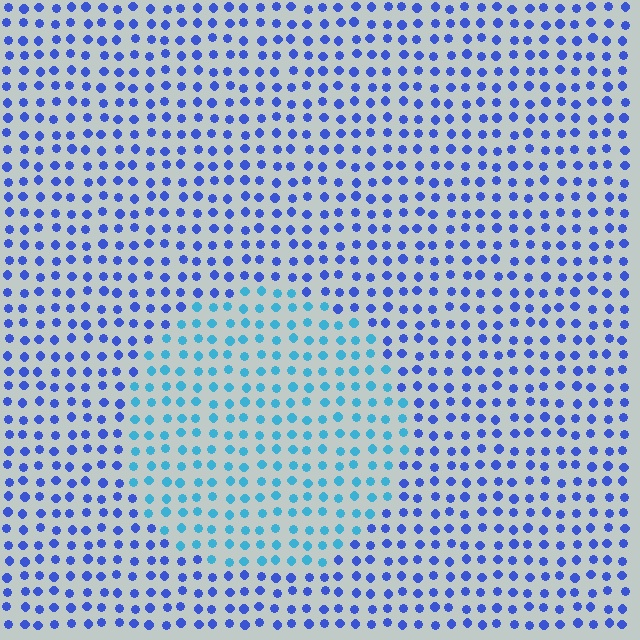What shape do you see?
I see a circle.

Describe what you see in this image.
The image is filled with small blue elements in a uniform arrangement. A circle-shaped region is visible where the elements are tinted to a slightly different hue, forming a subtle color boundary.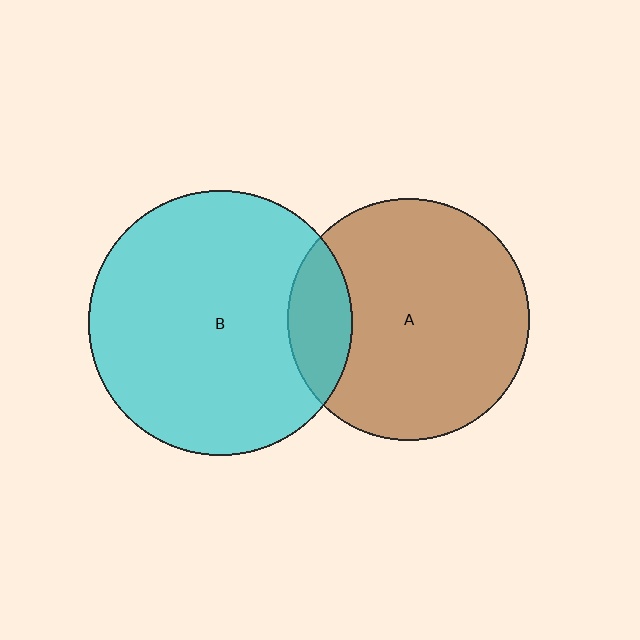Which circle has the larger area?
Circle B (cyan).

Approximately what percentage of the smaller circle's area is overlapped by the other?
Approximately 15%.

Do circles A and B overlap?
Yes.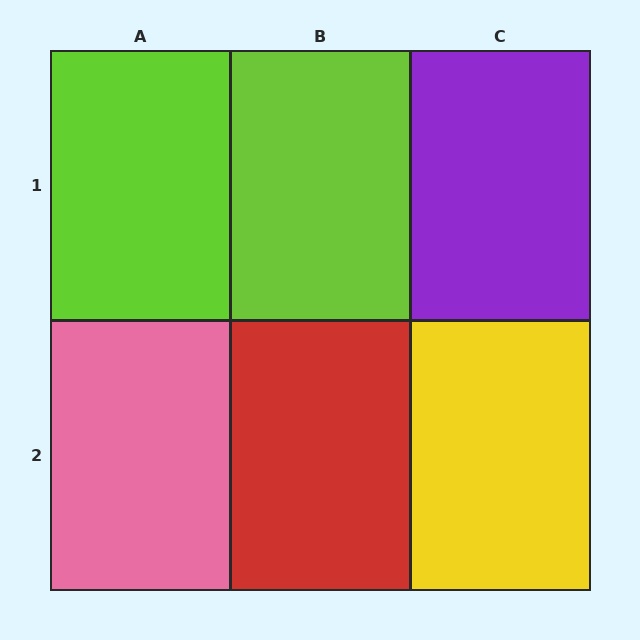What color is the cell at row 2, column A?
Pink.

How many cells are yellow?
1 cell is yellow.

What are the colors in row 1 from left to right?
Lime, lime, purple.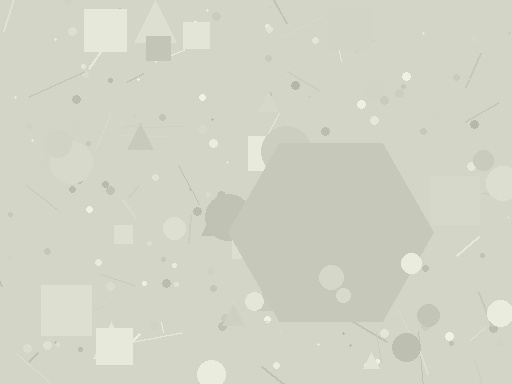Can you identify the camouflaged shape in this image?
The camouflaged shape is a hexagon.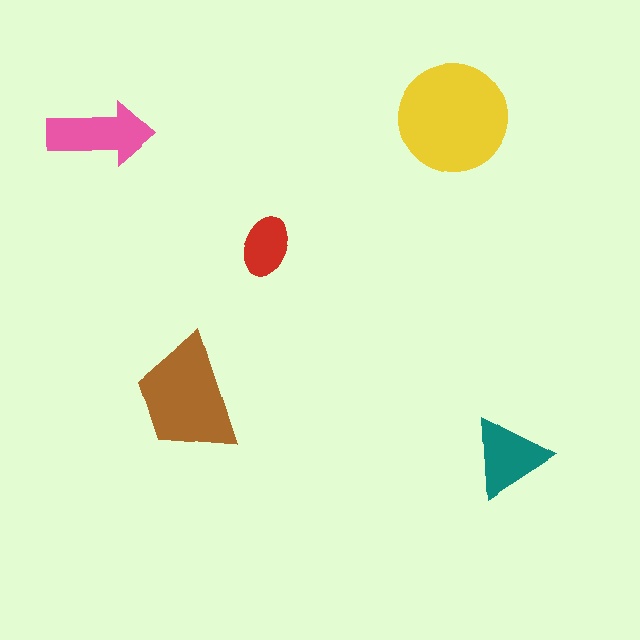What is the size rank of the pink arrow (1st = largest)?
3rd.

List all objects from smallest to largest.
The red ellipse, the teal triangle, the pink arrow, the brown trapezoid, the yellow circle.